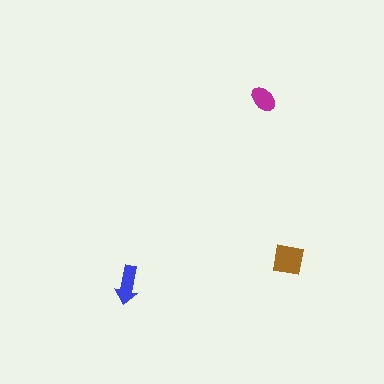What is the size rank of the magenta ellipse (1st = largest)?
3rd.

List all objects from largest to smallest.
The brown square, the blue arrow, the magenta ellipse.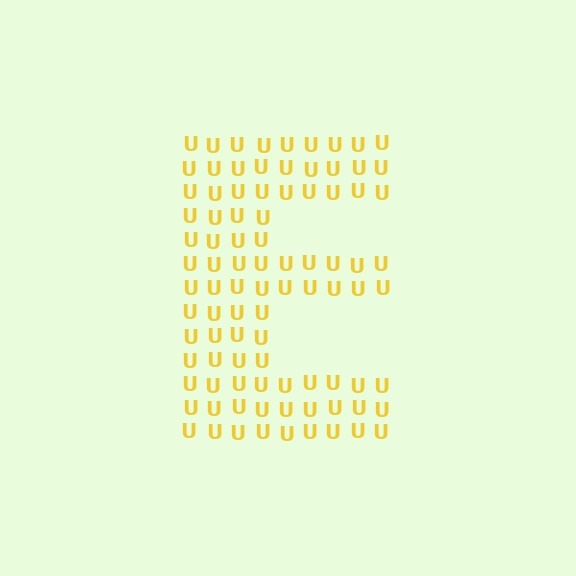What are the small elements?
The small elements are letter U's.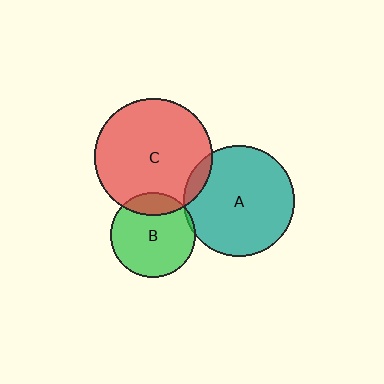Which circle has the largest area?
Circle C (red).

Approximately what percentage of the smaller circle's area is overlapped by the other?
Approximately 10%.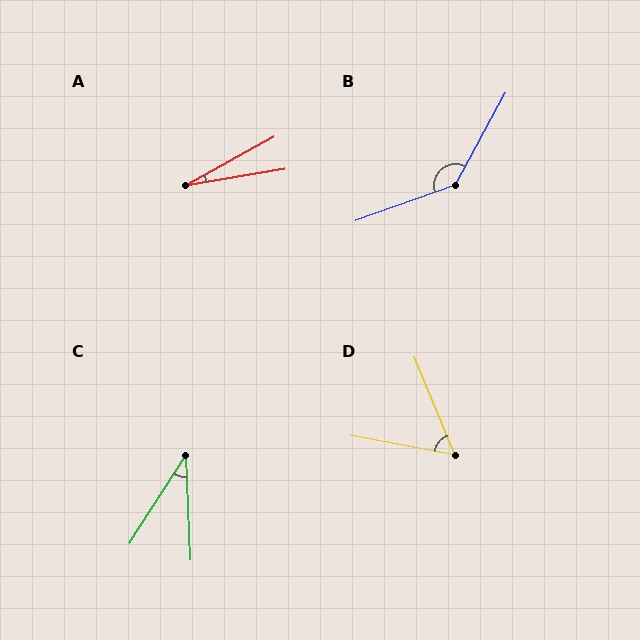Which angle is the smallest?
A, at approximately 19 degrees.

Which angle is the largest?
B, at approximately 138 degrees.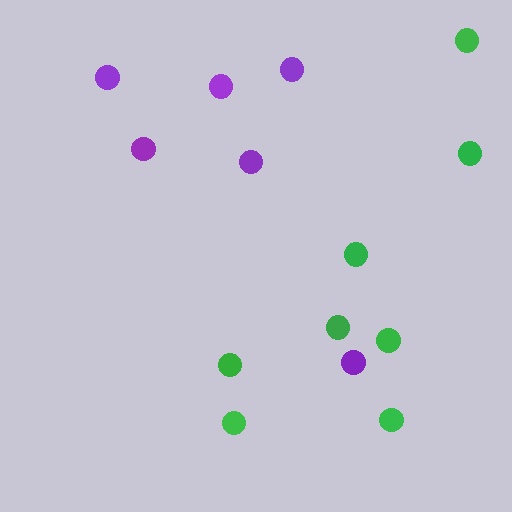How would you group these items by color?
There are 2 groups: one group of purple circles (6) and one group of green circles (8).